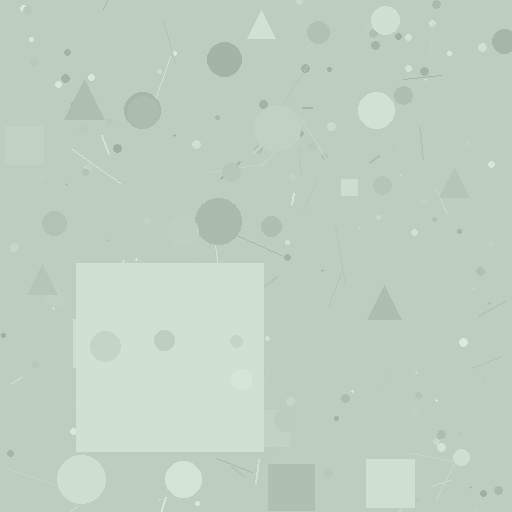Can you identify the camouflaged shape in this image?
The camouflaged shape is a square.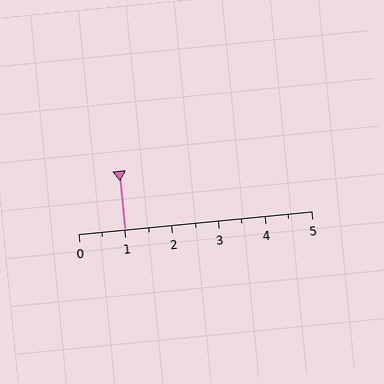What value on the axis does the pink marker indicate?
The marker indicates approximately 1.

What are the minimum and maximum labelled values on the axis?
The axis runs from 0 to 5.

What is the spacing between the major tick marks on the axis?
The major ticks are spaced 1 apart.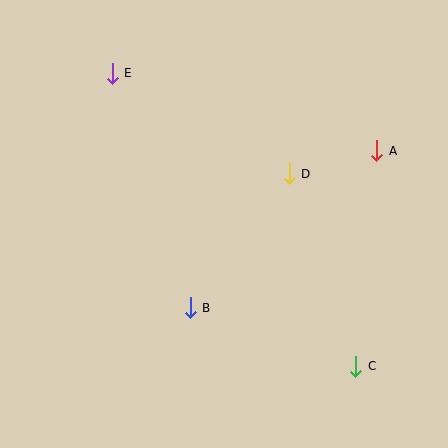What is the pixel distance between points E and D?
The distance between E and D is 204 pixels.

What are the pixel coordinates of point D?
Point D is at (289, 174).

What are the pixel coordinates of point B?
Point B is at (190, 308).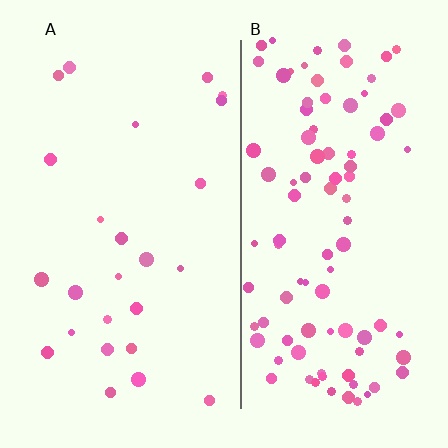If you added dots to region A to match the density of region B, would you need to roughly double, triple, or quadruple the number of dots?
Approximately quadruple.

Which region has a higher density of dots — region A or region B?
B (the right).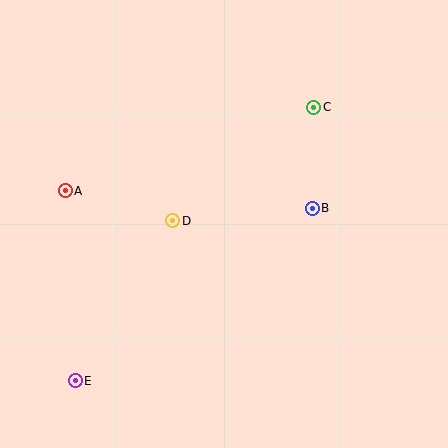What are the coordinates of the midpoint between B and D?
The midpoint between B and D is at (242, 214).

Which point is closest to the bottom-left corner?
Point E is closest to the bottom-left corner.